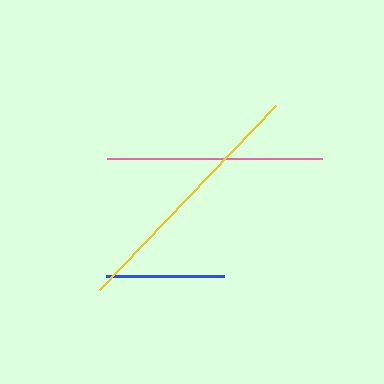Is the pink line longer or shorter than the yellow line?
The yellow line is longer than the pink line.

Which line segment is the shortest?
The orange line is the shortest at approximately 116 pixels.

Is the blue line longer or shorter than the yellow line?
The yellow line is longer than the blue line.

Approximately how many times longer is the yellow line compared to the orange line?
The yellow line is approximately 2.2 times the length of the orange line.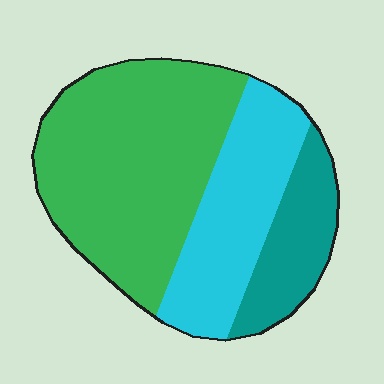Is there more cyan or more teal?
Cyan.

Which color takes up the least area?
Teal, at roughly 15%.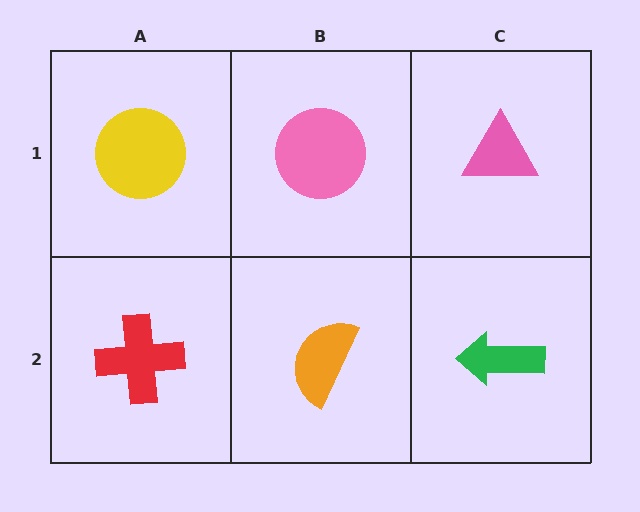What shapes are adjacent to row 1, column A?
A red cross (row 2, column A), a pink circle (row 1, column B).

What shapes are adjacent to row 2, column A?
A yellow circle (row 1, column A), an orange semicircle (row 2, column B).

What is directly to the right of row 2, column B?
A green arrow.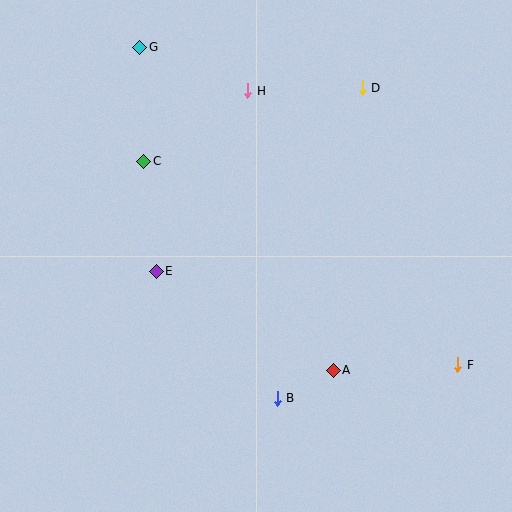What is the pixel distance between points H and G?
The distance between H and G is 117 pixels.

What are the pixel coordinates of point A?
Point A is at (333, 370).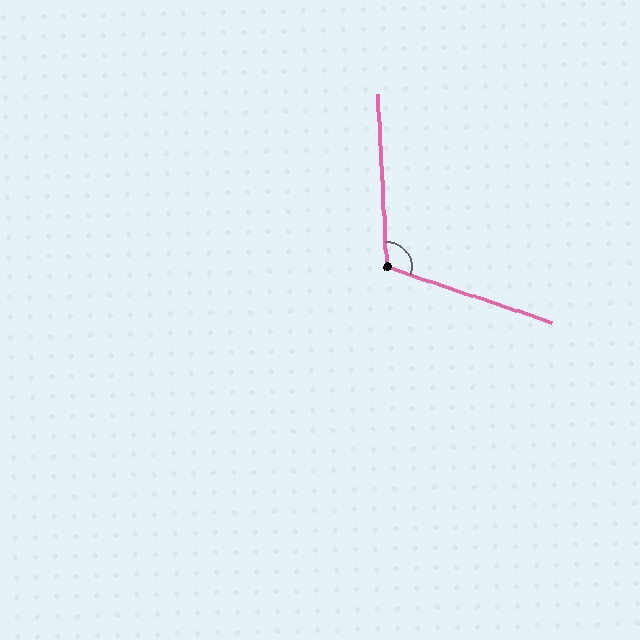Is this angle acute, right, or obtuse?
It is obtuse.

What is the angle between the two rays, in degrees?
Approximately 111 degrees.